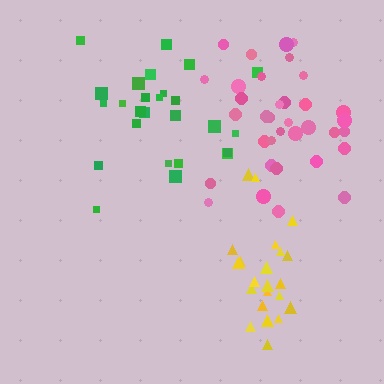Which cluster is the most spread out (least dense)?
Green.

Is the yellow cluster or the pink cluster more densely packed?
Pink.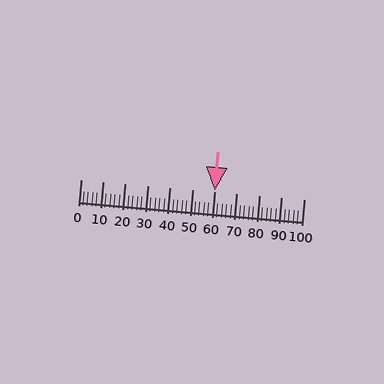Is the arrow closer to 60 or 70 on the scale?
The arrow is closer to 60.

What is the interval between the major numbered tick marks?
The major tick marks are spaced 10 units apart.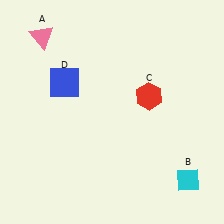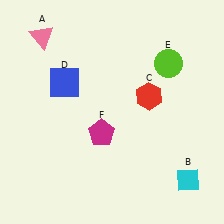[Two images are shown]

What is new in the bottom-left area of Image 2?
A magenta pentagon (F) was added in the bottom-left area of Image 2.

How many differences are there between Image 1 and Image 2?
There are 2 differences between the two images.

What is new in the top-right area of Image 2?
A lime circle (E) was added in the top-right area of Image 2.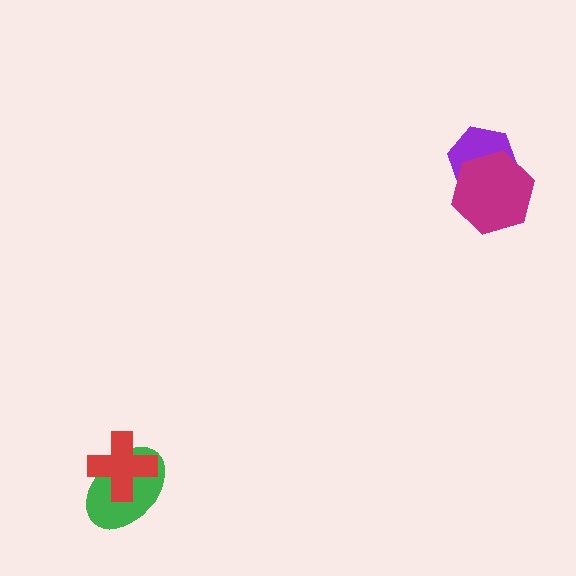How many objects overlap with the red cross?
1 object overlaps with the red cross.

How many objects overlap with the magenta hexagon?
1 object overlaps with the magenta hexagon.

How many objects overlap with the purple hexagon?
1 object overlaps with the purple hexagon.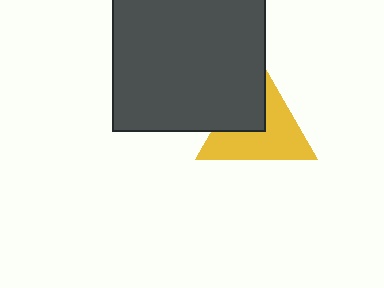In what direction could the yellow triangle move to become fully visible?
The yellow triangle could move toward the lower-right. That would shift it out from behind the dark gray square entirely.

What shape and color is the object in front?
The object in front is a dark gray square.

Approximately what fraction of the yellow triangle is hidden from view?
Roughly 37% of the yellow triangle is hidden behind the dark gray square.